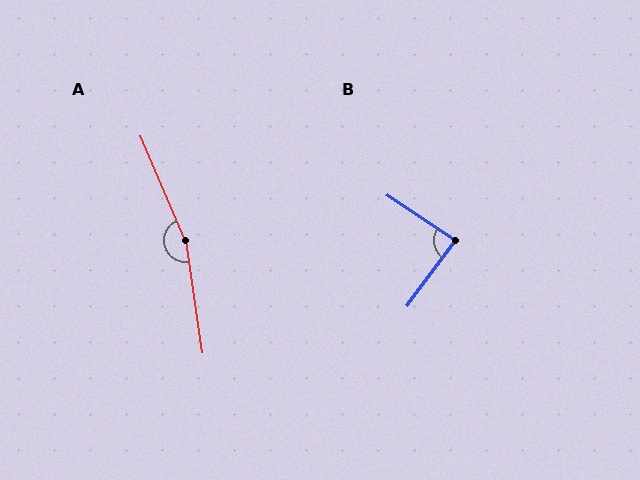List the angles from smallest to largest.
B (87°), A (165°).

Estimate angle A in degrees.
Approximately 165 degrees.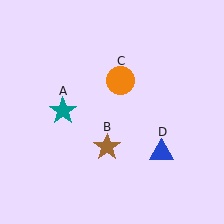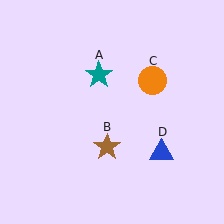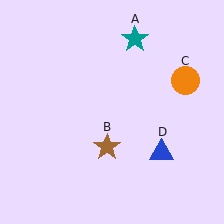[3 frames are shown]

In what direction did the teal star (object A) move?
The teal star (object A) moved up and to the right.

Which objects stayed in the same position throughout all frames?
Brown star (object B) and blue triangle (object D) remained stationary.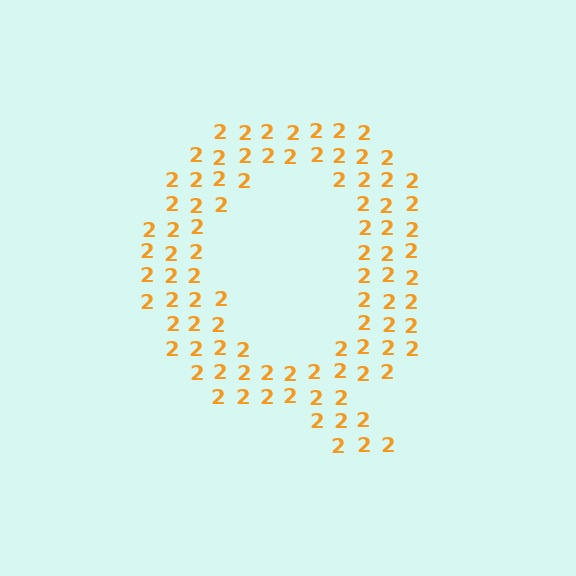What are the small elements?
The small elements are digit 2's.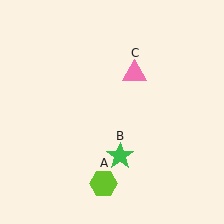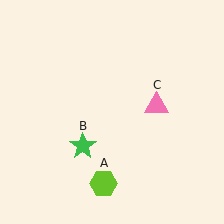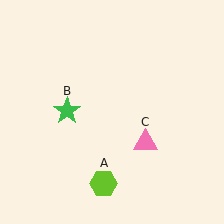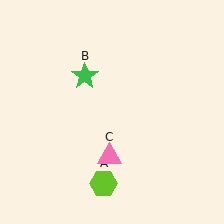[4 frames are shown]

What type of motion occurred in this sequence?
The green star (object B), pink triangle (object C) rotated clockwise around the center of the scene.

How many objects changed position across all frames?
2 objects changed position: green star (object B), pink triangle (object C).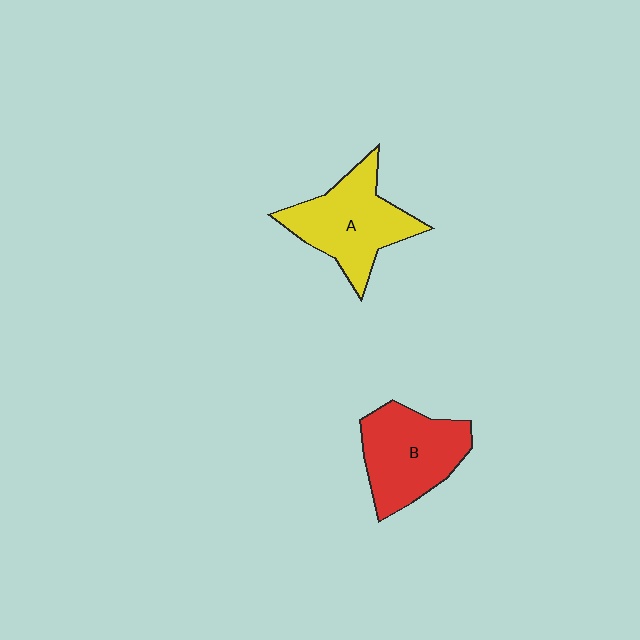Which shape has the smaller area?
Shape B (red).